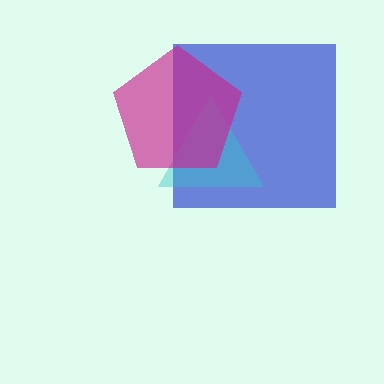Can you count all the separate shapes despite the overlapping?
Yes, there are 3 separate shapes.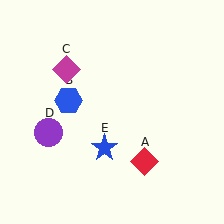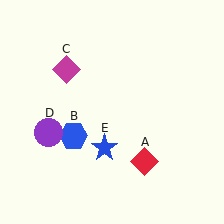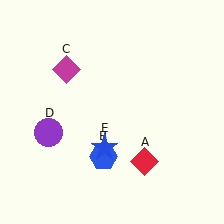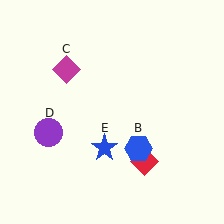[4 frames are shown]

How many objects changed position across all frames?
1 object changed position: blue hexagon (object B).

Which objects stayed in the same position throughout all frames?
Red diamond (object A) and magenta diamond (object C) and purple circle (object D) and blue star (object E) remained stationary.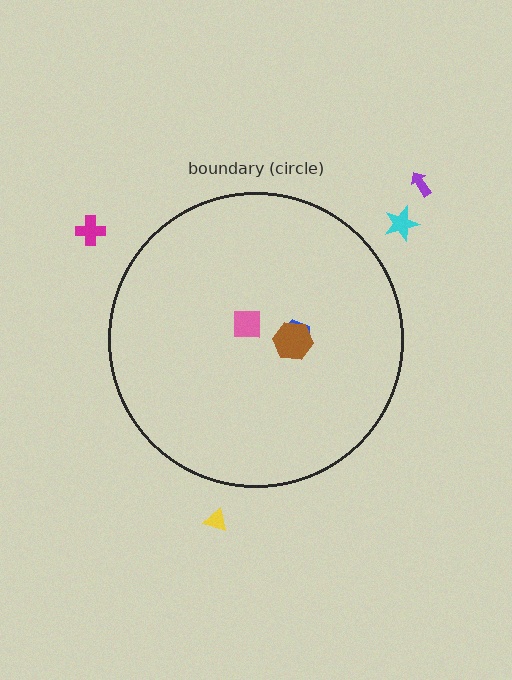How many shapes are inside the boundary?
3 inside, 4 outside.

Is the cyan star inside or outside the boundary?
Outside.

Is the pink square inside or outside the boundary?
Inside.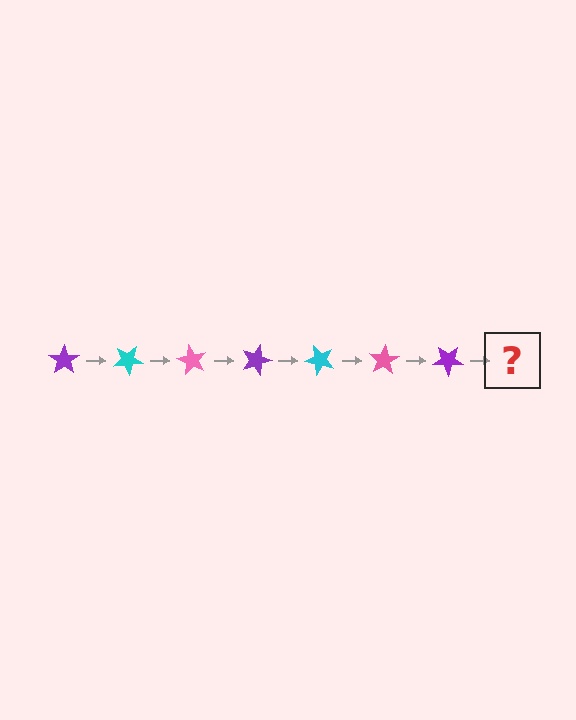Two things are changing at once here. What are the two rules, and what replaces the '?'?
The two rules are that it rotates 30 degrees each step and the color cycles through purple, cyan, and pink. The '?' should be a cyan star, rotated 210 degrees from the start.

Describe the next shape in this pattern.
It should be a cyan star, rotated 210 degrees from the start.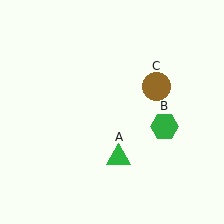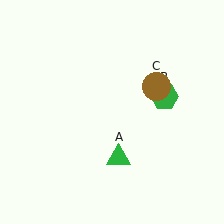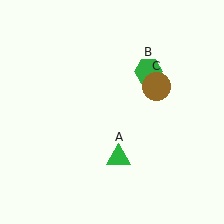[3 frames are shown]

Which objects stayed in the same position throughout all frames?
Green triangle (object A) and brown circle (object C) remained stationary.